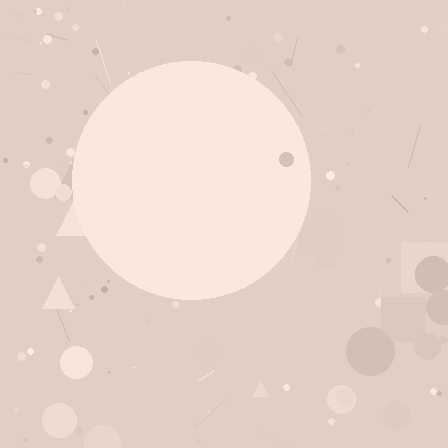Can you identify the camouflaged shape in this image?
The camouflaged shape is a circle.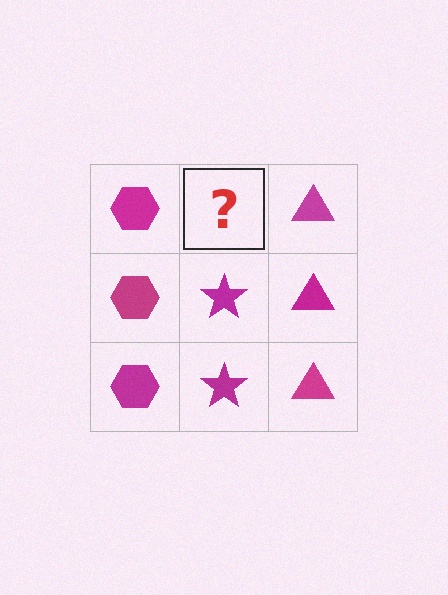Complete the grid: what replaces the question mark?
The question mark should be replaced with a magenta star.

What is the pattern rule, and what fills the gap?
The rule is that each column has a consistent shape. The gap should be filled with a magenta star.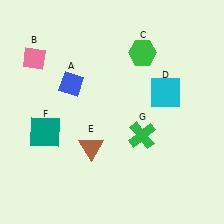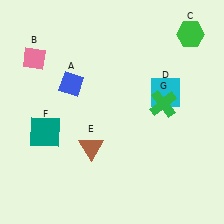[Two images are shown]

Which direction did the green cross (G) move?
The green cross (G) moved up.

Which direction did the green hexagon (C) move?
The green hexagon (C) moved right.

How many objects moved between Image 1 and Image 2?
2 objects moved between the two images.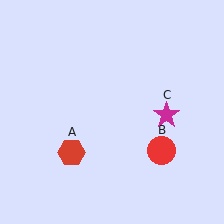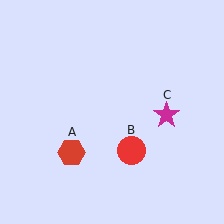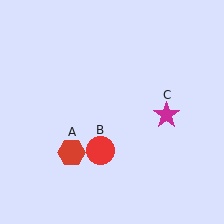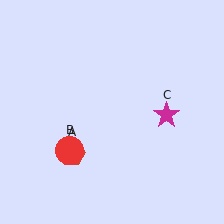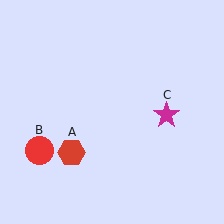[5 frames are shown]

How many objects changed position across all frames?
1 object changed position: red circle (object B).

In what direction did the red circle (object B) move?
The red circle (object B) moved left.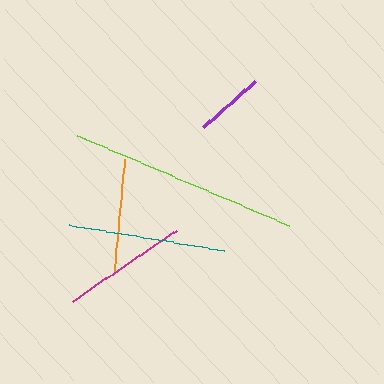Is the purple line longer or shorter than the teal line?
The teal line is longer than the purple line.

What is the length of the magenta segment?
The magenta segment is approximately 126 pixels long.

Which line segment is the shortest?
The purple line is the shortest at approximately 70 pixels.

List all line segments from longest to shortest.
From longest to shortest: lime, teal, magenta, orange, purple.